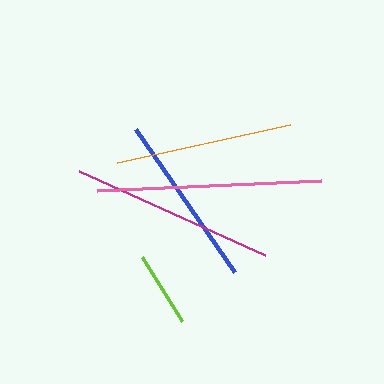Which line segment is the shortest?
The lime line is the shortest at approximately 76 pixels.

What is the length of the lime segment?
The lime segment is approximately 76 pixels long.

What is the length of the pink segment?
The pink segment is approximately 225 pixels long.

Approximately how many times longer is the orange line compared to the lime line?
The orange line is approximately 2.3 times the length of the lime line.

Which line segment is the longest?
The pink line is the longest at approximately 225 pixels.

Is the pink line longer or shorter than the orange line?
The pink line is longer than the orange line.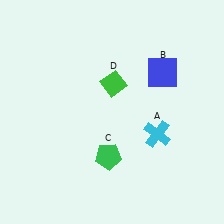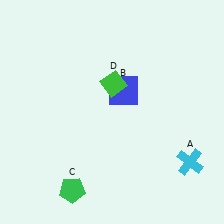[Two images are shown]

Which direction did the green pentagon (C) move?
The green pentagon (C) moved left.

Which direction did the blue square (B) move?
The blue square (B) moved left.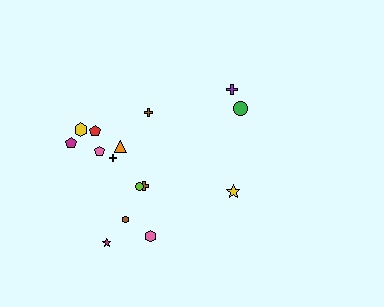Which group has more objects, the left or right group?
The left group.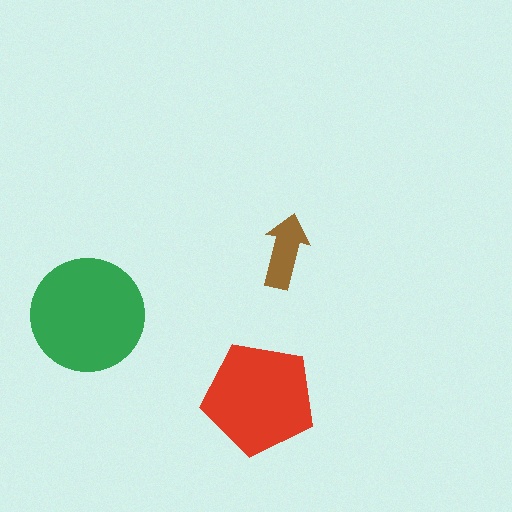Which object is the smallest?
The brown arrow.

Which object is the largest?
The green circle.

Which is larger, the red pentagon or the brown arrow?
The red pentagon.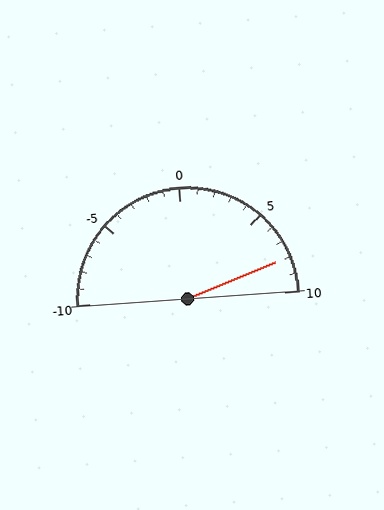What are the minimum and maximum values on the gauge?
The gauge ranges from -10 to 10.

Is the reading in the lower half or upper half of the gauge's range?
The reading is in the upper half of the range (-10 to 10).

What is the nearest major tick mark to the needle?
The nearest major tick mark is 10.